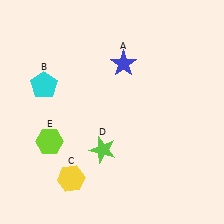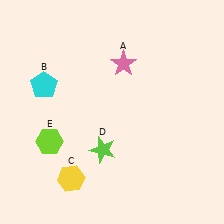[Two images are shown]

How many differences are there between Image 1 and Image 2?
There is 1 difference between the two images.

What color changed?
The star (A) changed from blue in Image 1 to pink in Image 2.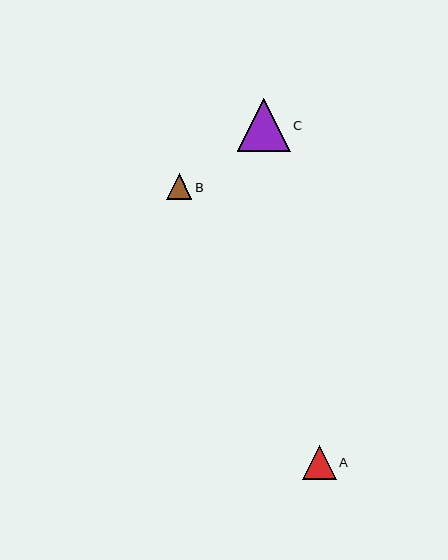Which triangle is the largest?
Triangle C is the largest with a size of approximately 52 pixels.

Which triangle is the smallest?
Triangle B is the smallest with a size of approximately 26 pixels.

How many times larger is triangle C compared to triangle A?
Triangle C is approximately 1.6 times the size of triangle A.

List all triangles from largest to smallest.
From largest to smallest: C, A, B.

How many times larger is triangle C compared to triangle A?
Triangle C is approximately 1.6 times the size of triangle A.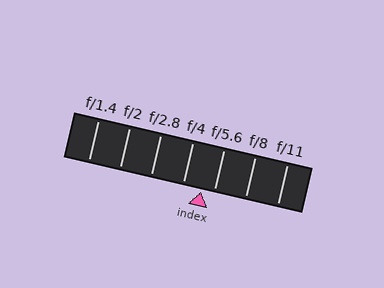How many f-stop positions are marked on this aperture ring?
There are 7 f-stop positions marked.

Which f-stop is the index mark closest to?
The index mark is closest to f/5.6.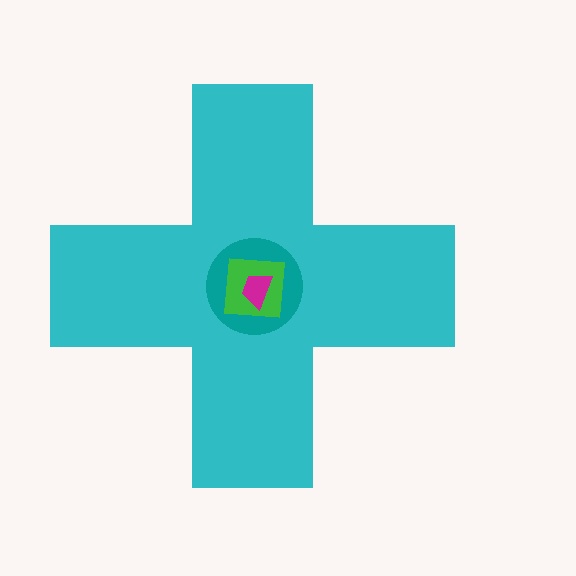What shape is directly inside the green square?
The magenta trapezoid.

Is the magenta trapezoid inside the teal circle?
Yes.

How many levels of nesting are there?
4.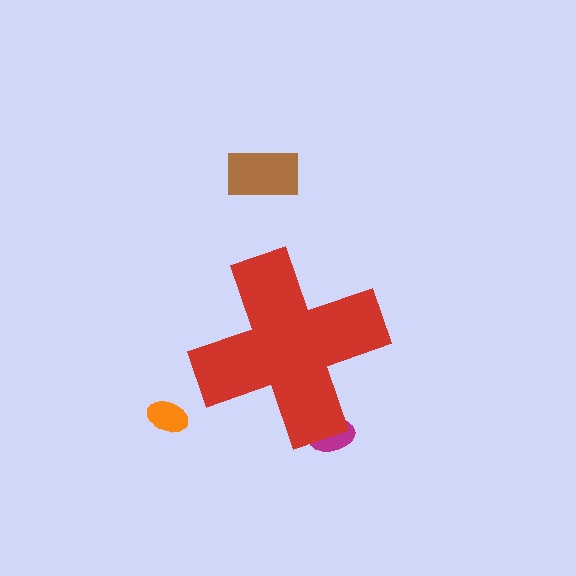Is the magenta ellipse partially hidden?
Yes, the magenta ellipse is partially hidden behind the red cross.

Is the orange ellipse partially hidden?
No, the orange ellipse is fully visible.